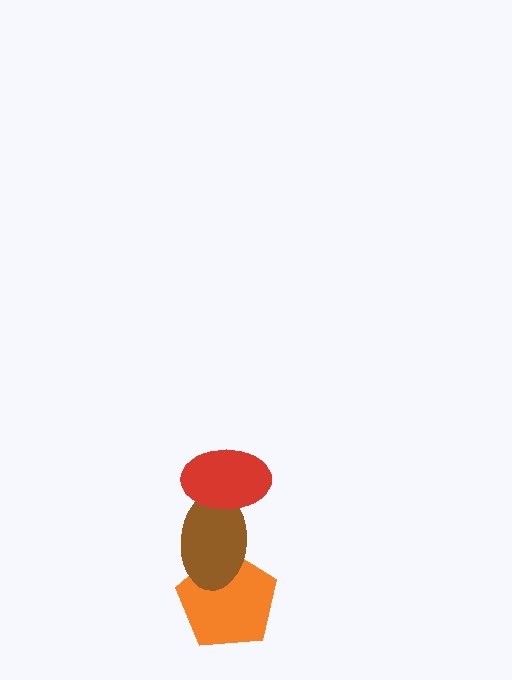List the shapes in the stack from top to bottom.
From top to bottom: the red ellipse, the brown ellipse, the orange pentagon.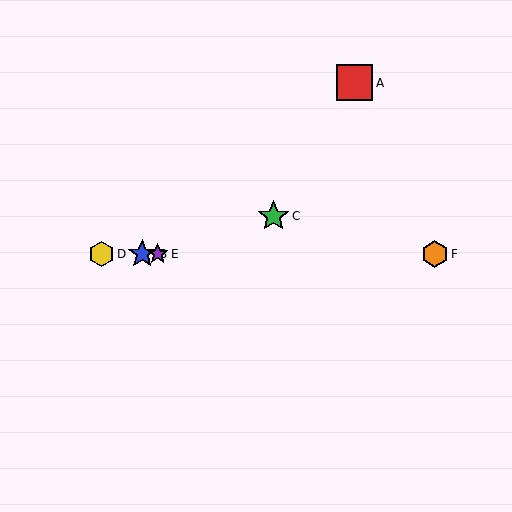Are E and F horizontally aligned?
Yes, both are at y≈254.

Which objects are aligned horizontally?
Objects B, D, E, F are aligned horizontally.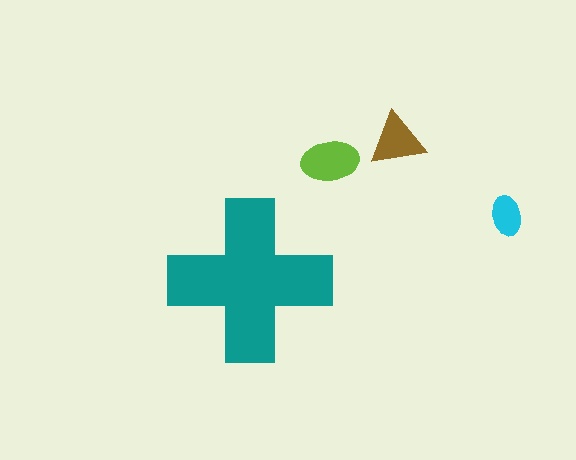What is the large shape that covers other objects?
A teal cross.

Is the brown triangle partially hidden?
No, the brown triangle is fully visible.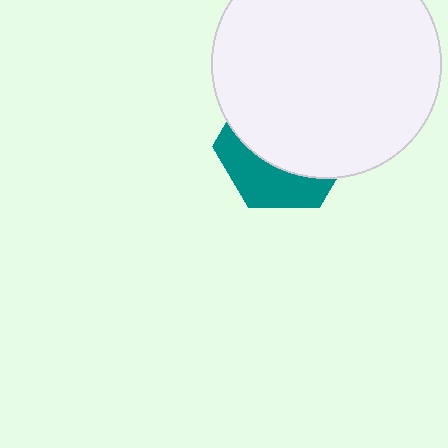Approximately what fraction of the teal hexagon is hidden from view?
Roughly 66% of the teal hexagon is hidden behind the white circle.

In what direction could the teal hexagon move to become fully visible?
The teal hexagon could move down. That would shift it out from behind the white circle entirely.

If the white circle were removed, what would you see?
You would see the complete teal hexagon.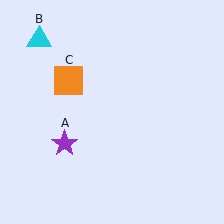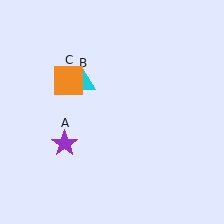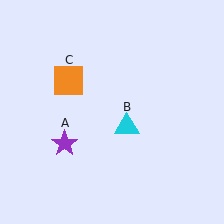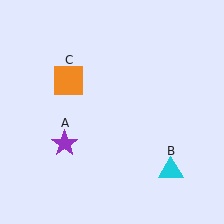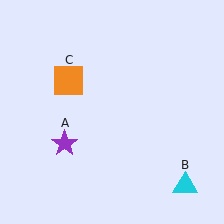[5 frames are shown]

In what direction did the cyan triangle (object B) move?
The cyan triangle (object B) moved down and to the right.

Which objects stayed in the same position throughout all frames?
Purple star (object A) and orange square (object C) remained stationary.